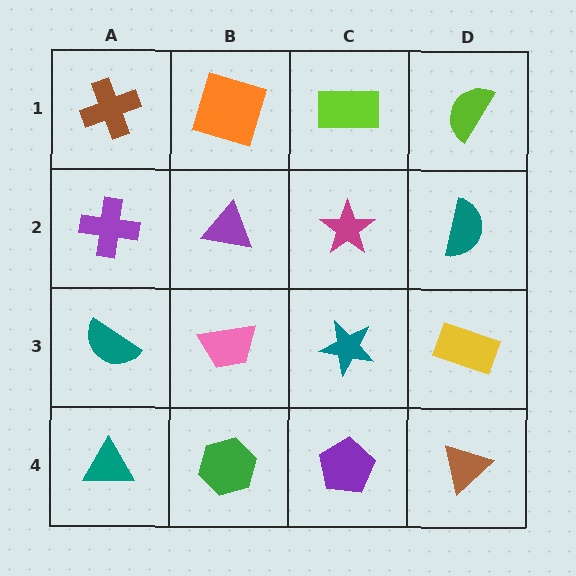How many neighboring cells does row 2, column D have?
3.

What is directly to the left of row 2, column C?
A purple triangle.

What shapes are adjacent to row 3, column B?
A purple triangle (row 2, column B), a green hexagon (row 4, column B), a teal semicircle (row 3, column A), a teal star (row 3, column C).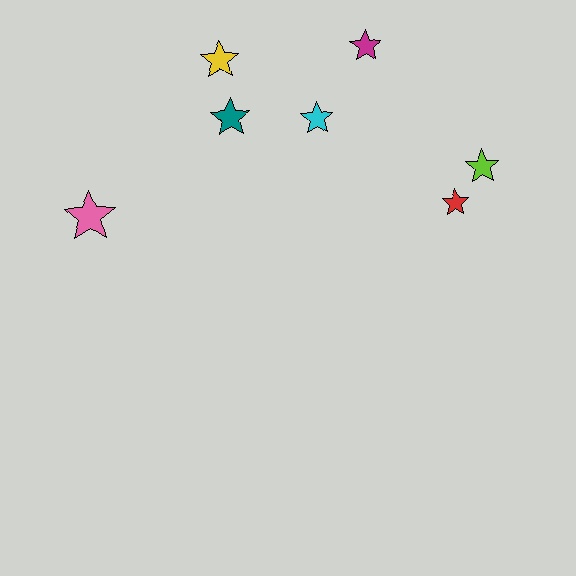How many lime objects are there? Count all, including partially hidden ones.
There is 1 lime object.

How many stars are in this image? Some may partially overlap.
There are 7 stars.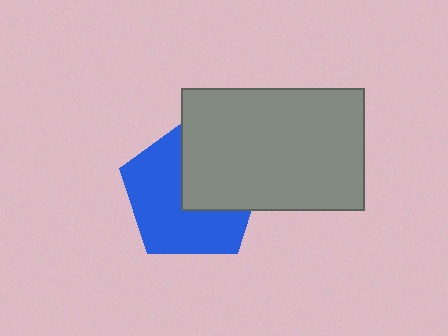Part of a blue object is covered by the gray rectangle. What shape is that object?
It is a pentagon.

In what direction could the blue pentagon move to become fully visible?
The blue pentagon could move toward the lower-left. That would shift it out from behind the gray rectangle entirely.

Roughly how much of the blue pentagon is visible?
About half of it is visible (roughly 59%).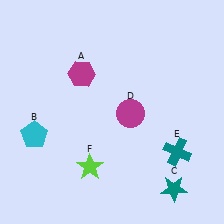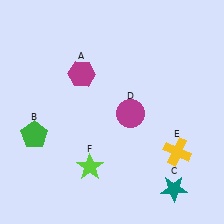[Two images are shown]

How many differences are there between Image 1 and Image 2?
There are 2 differences between the two images.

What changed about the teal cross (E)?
In Image 1, E is teal. In Image 2, it changed to yellow.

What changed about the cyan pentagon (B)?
In Image 1, B is cyan. In Image 2, it changed to green.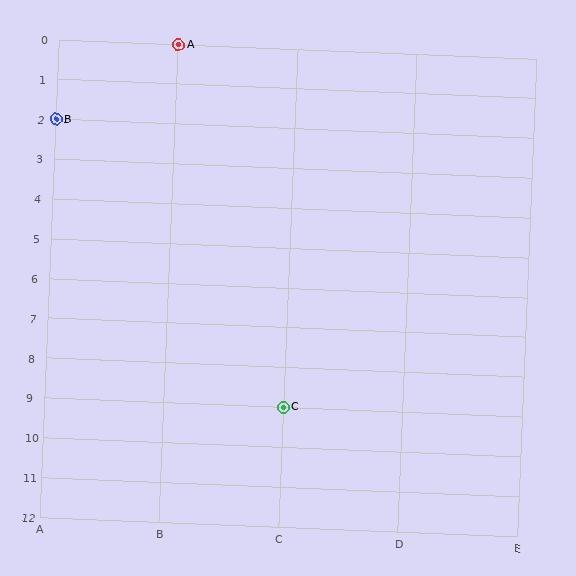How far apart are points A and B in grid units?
Points A and B are 1 column and 2 rows apart (about 2.2 grid units diagonally).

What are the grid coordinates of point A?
Point A is at grid coordinates (B, 0).